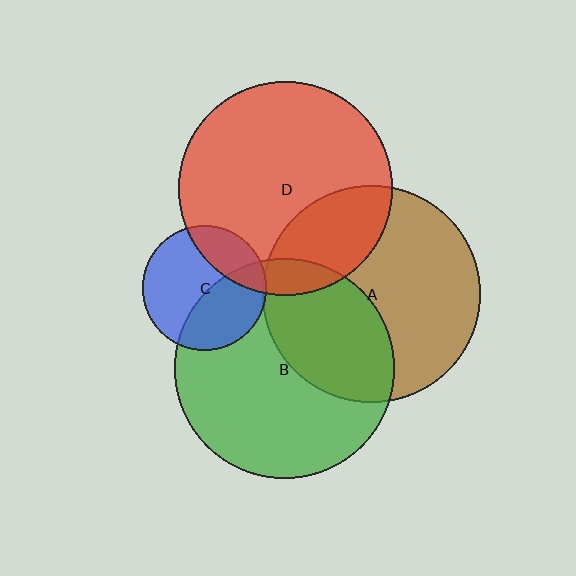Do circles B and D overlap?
Yes.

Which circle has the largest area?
Circle B (green).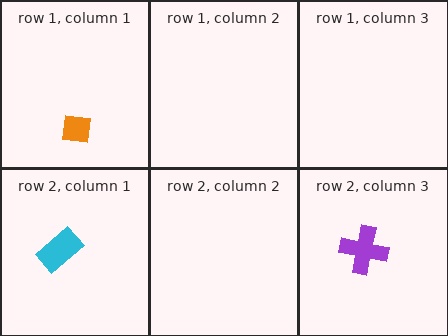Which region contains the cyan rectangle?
The row 2, column 1 region.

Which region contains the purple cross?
The row 2, column 3 region.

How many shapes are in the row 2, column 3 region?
1.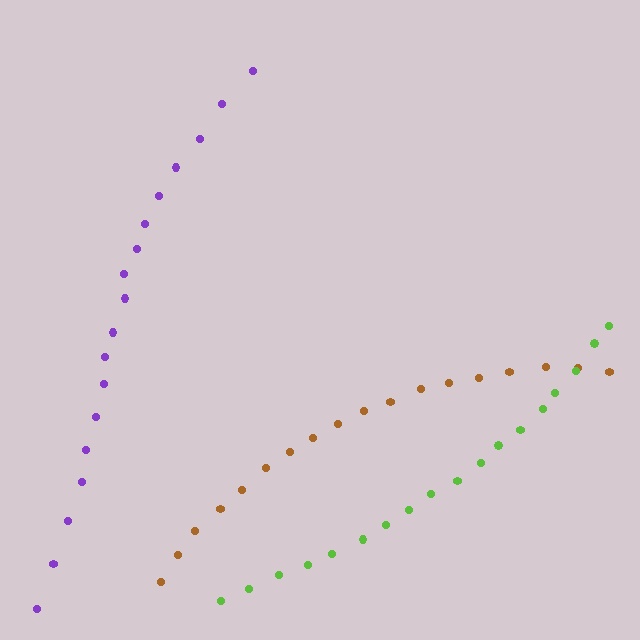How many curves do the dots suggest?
There are 3 distinct paths.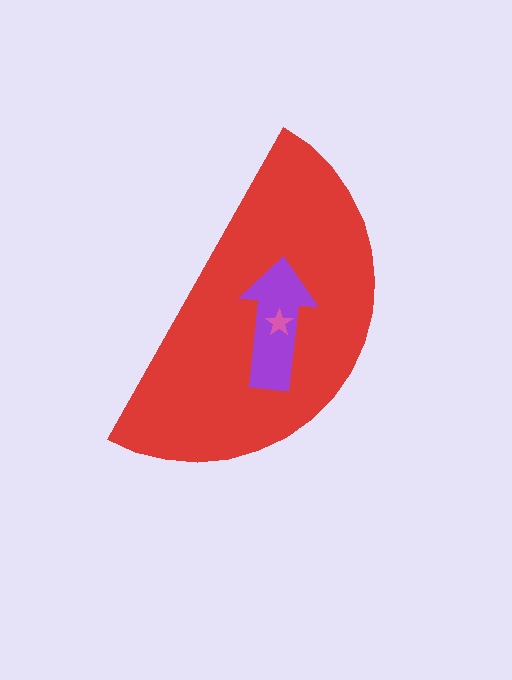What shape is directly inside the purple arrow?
The pink star.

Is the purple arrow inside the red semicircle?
Yes.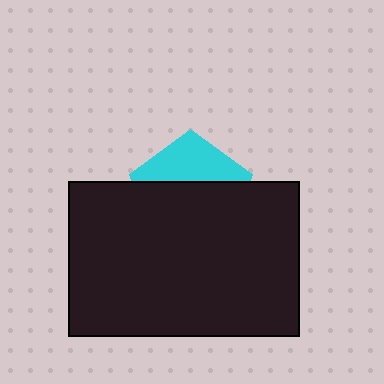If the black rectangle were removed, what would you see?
You would see the complete cyan pentagon.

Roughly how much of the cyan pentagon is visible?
A small part of it is visible (roughly 36%).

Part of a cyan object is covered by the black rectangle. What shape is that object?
It is a pentagon.